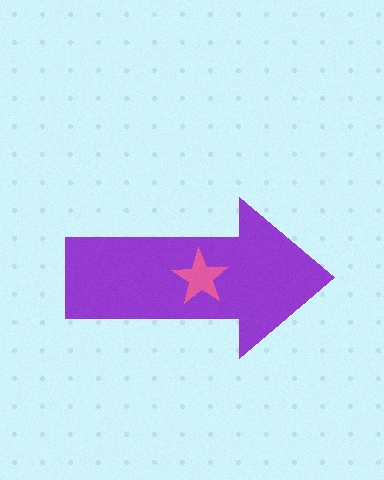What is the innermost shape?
The pink star.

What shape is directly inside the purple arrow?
The pink star.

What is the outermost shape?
The purple arrow.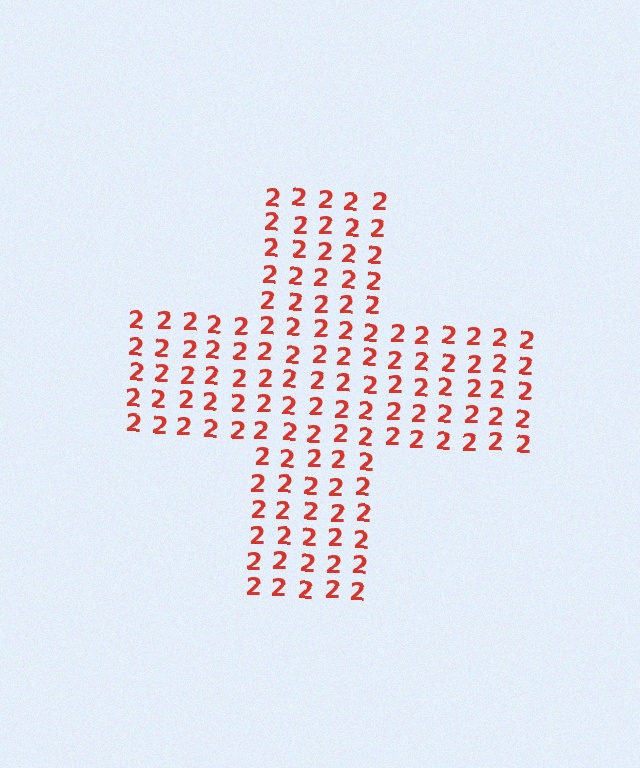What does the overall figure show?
The overall figure shows a cross.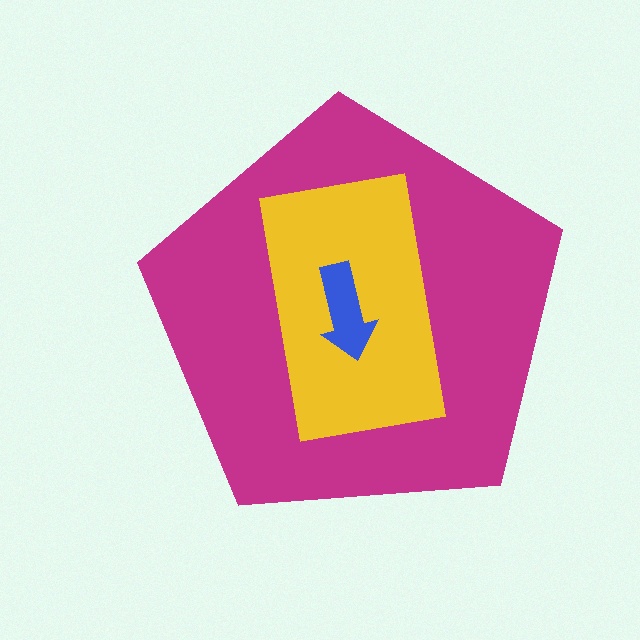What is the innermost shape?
The blue arrow.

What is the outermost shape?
The magenta pentagon.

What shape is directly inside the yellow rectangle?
The blue arrow.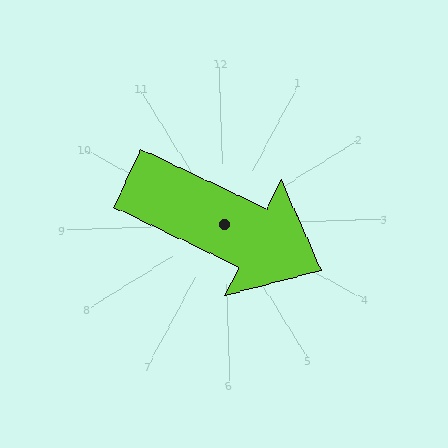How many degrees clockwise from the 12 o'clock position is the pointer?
Approximately 117 degrees.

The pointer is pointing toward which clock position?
Roughly 4 o'clock.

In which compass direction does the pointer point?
Southeast.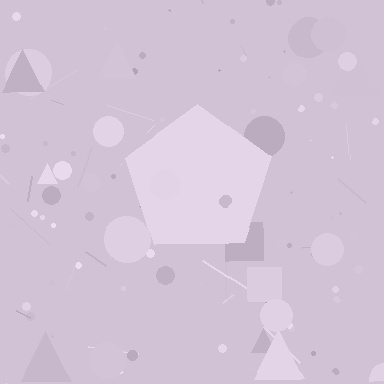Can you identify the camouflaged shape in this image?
The camouflaged shape is a pentagon.